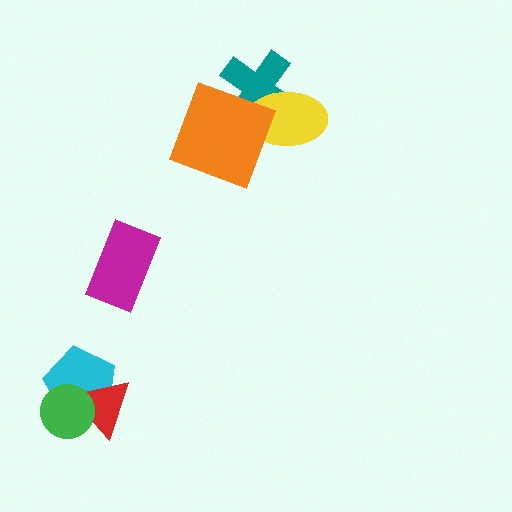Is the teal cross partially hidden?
Yes, it is partially covered by another shape.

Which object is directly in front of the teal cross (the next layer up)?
The yellow ellipse is directly in front of the teal cross.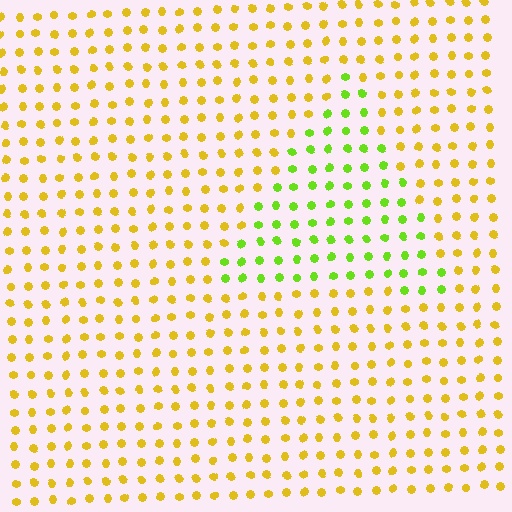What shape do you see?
I see a triangle.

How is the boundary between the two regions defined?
The boundary is defined purely by a slight shift in hue (about 47 degrees). Spacing, size, and orientation are identical on both sides.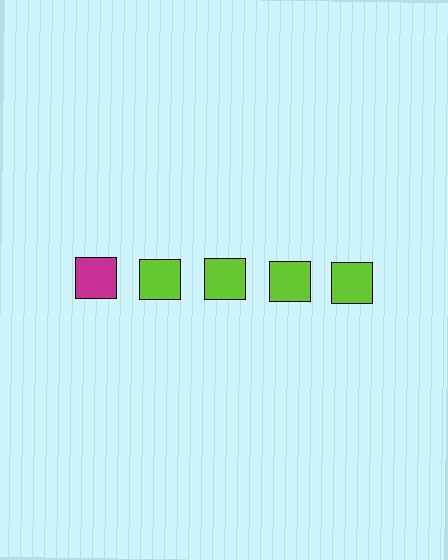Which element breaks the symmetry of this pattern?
The magenta square in the top row, leftmost column breaks the symmetry. All other shapes are lime squares.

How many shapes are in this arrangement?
There are 5 shapes arranged in a grid pattern.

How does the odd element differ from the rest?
It has a different color: magenta instead of lime.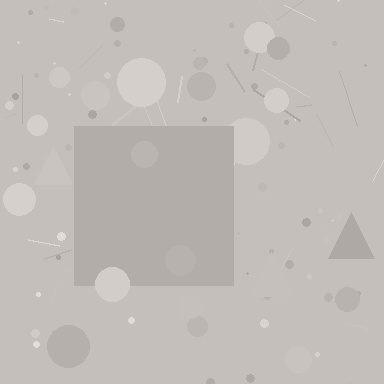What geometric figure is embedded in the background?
A square is embedded in the background.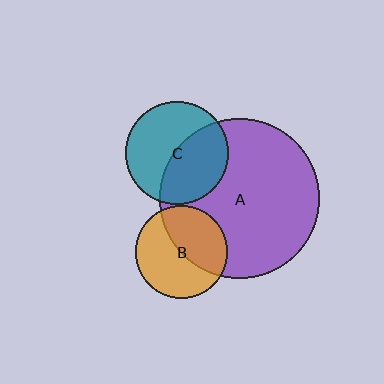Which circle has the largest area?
Circle A (purple).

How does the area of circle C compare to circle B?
Approximately 1.2 times.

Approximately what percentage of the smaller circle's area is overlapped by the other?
Approximately 45%.